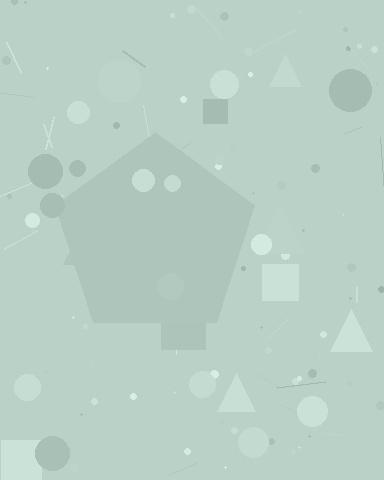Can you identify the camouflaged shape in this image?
The camouflaged shape is a pentagon.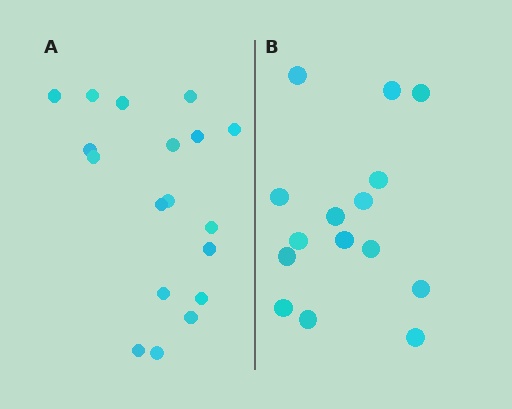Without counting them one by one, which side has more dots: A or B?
Region A (the left region) has more dots.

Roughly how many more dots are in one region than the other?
Region A has just a few more — roughly 2 or 3 more dots than region B.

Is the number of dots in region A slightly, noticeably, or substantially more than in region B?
Region A has only slightly more — the two regions are fairly close. The ratio is roughly 1.2 to 1.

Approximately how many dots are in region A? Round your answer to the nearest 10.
About 20 dots. (The exact count is 18, which rounds to 20.)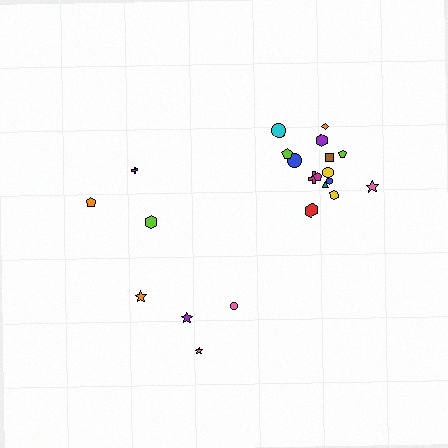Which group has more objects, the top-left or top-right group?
The top-right group.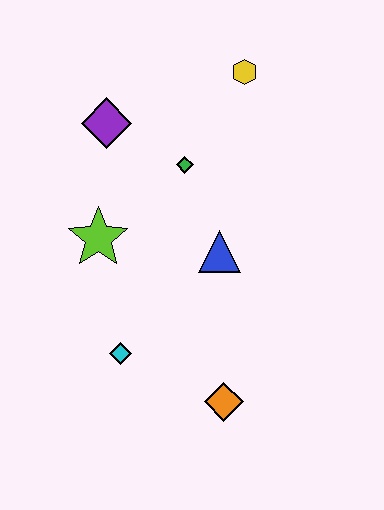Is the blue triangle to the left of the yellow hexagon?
Yes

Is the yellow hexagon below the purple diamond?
No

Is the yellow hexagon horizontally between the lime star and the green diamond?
No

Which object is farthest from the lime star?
The yellow hexagon is farthest from the lime star.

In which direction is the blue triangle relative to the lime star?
The blue triangle is to the right of the lime star.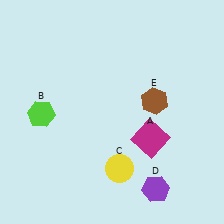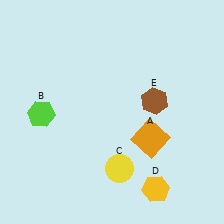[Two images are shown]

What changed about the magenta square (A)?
In Image 1, A is magenta. In Image 2, it changed to orange.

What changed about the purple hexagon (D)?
In Image 1, D is purple. In Image 2, it changed to yellow.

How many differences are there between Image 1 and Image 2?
There are 2 differences between the two images.